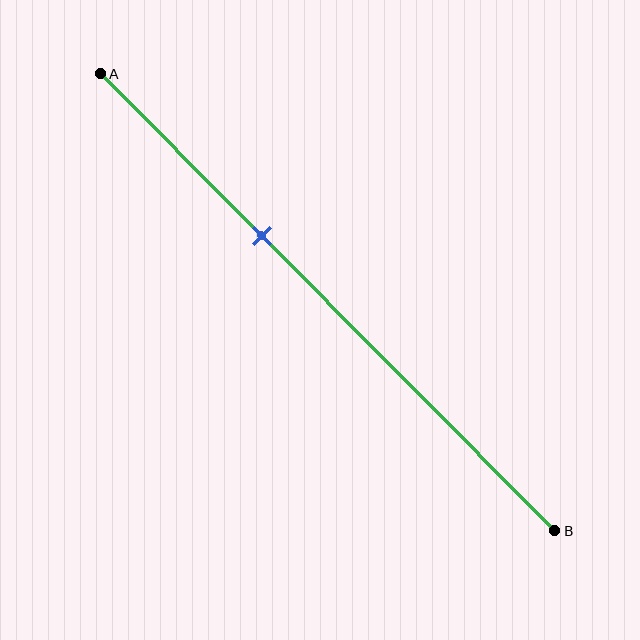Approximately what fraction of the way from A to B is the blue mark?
The blue mark is approximately 35% of the way from A to B.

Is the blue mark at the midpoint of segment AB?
No, the mark is at about 35% from A, not at the 50% midpoint.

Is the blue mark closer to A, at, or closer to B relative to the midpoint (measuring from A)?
The blue mark is closer to point A than the midpoint of segment AB.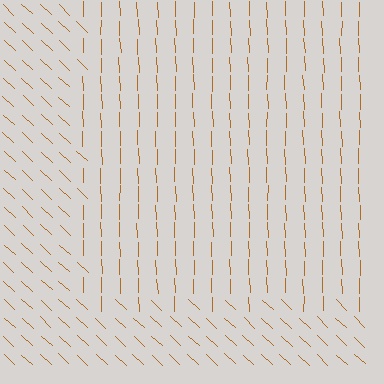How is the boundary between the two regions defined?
The boundary is defined purely by a change in line orientation (approximately 45 degrees difference). All lines are the same color and thickness.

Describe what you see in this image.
The image is filled with small brown line segments. A rectangle region in the image has lines oriented differently from the surrounding lines, creating a visible texture boundary.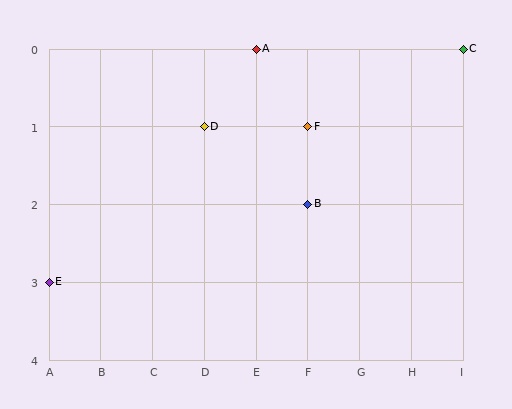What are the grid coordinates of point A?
Point A is at grid coordinates (E, 0).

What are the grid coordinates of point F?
Point F is at grid coordinates (F, 1).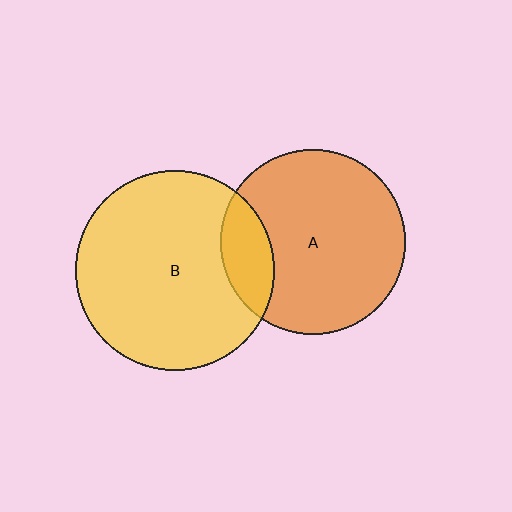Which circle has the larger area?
Circle B (yellow).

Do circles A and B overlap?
Yes.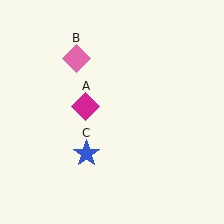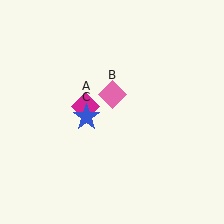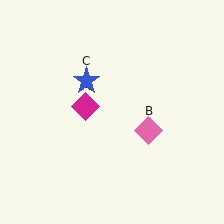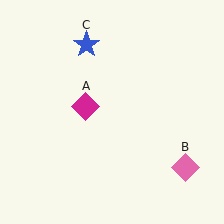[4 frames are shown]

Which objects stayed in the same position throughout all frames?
Magenta diamond (object A) remained stationary.